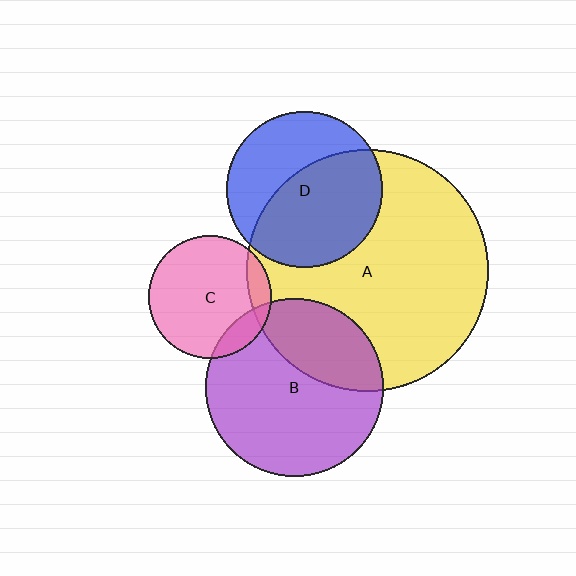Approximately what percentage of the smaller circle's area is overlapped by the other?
Approximately 10%.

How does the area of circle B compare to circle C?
Approximately 2.1 times.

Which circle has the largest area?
Circle A (yellow).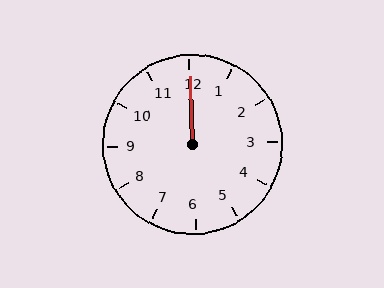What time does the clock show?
12:00.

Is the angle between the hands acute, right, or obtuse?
It is acute.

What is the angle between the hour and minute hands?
Approximately 0 degrees.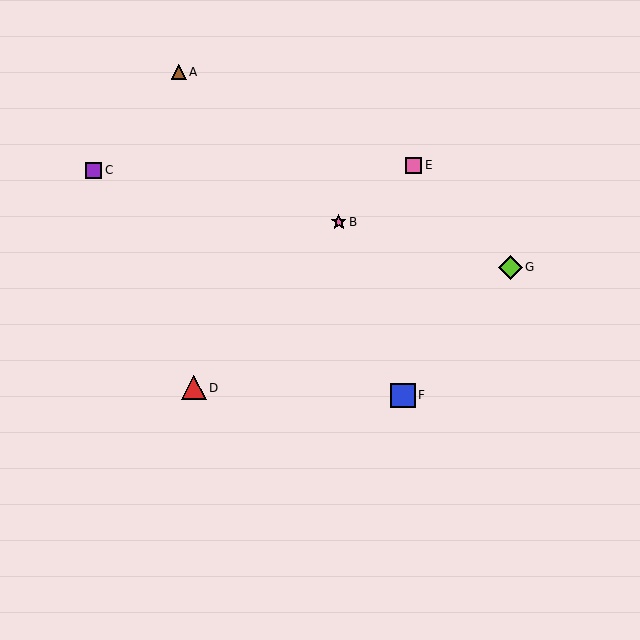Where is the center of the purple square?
The center of the purple square is at (94, 170).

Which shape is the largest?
The red triangle (labeled D) is the largest.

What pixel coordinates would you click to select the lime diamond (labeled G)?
Click at (510, 267) to select the lime diamond G.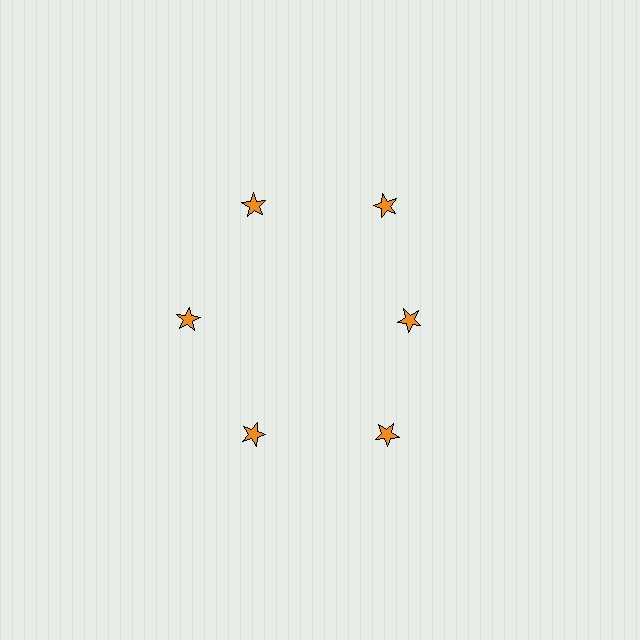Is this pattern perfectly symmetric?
No. The 6 orange stars are arranged in a ring, but one element near the 3 o'clock position is pulled inward toward the center, breaking the 6-fold rotational symmetry.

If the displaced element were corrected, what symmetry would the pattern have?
It would have 6-fold rotational symmetry — the pattern would map onto itself every 60 degrees.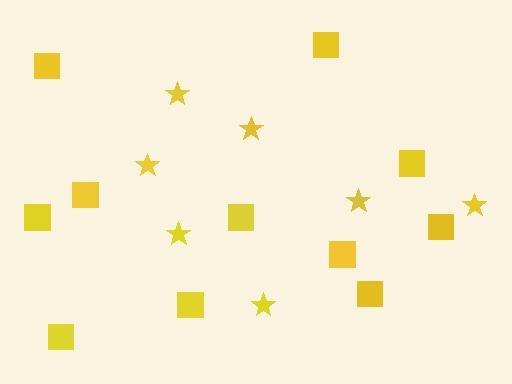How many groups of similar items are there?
There are 2 groups: one group of squares (11) and one group of stars (7).